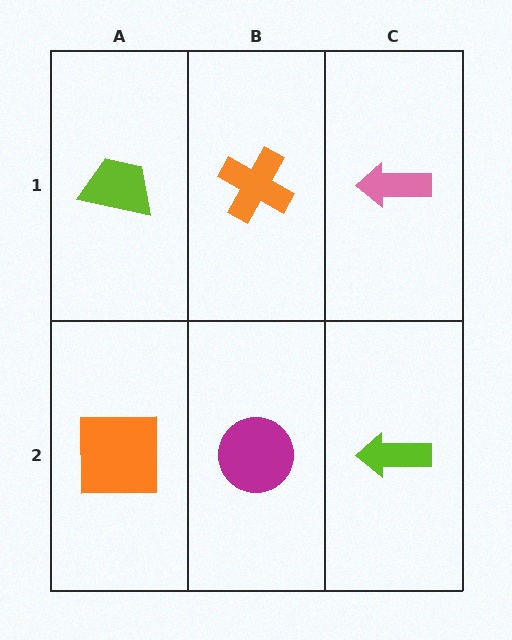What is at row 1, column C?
A pink arrow.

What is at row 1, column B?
An orange cross.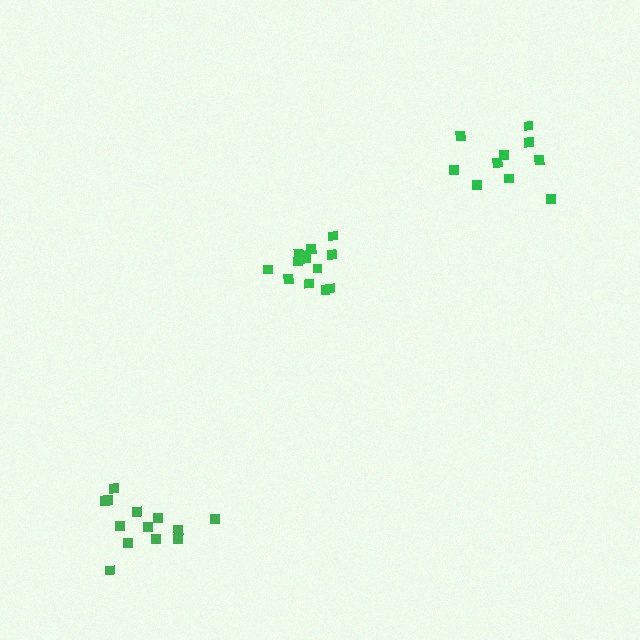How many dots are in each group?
Group 1: 13 dots, Group 2: 10 dots, Group 3: 13 dots (36 total).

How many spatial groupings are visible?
There are 3 spatial groupings.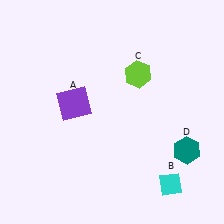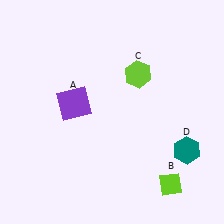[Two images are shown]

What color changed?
The diamond (B) changed from cyan in Image 1 to lime in Image 2.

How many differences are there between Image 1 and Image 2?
There is 1 difference between the two images.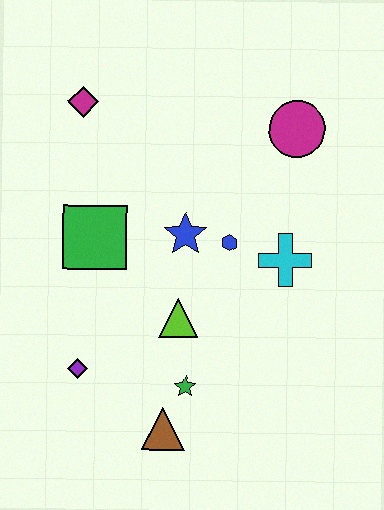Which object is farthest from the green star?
The magenta diamond is farthest from the green star.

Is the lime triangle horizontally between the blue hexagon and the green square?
Yes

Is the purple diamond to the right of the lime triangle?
No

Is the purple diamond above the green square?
No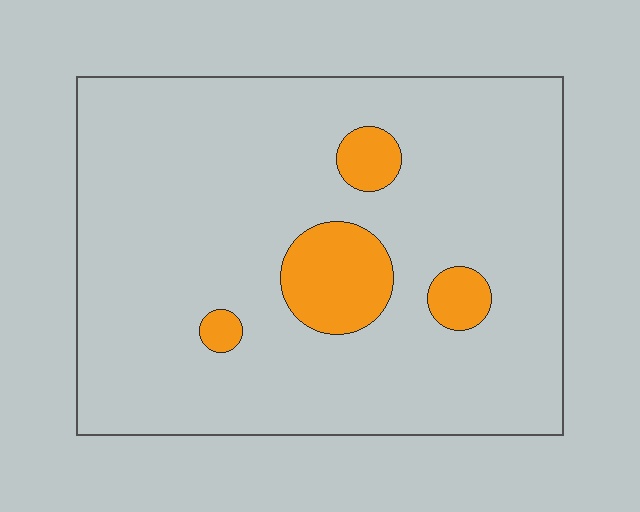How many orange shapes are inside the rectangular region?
4.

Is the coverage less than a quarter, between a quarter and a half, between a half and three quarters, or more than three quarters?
Less than a quarter.